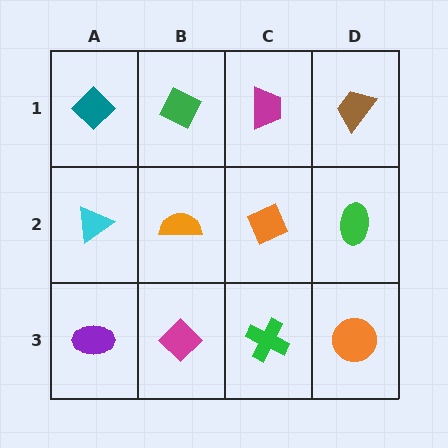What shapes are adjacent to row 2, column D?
A brown trapezoid (row 1, column D), an orange circle (row 3, column D), an orange diamond (row 2, column C).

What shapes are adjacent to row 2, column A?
A teal diamond (row 1, column A), a purple ellipse (row 3, column A), an orange semicircle (row 2, column B).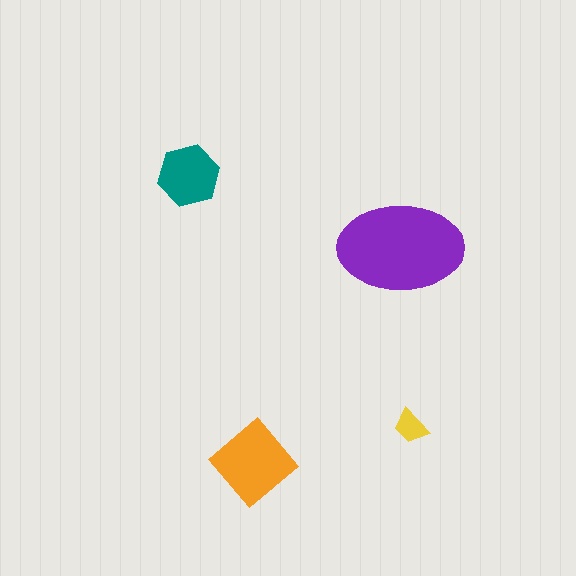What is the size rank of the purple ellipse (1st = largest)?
1st.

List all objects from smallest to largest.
The yellow trapezoid, the teal hexagon, the orange diamond, the purple ellipse.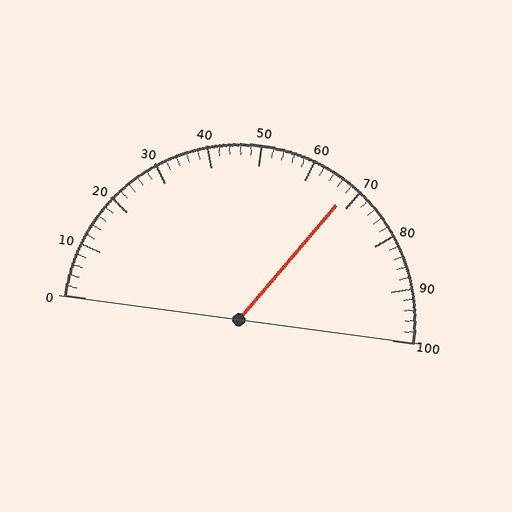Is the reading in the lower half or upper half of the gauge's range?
The reading is in the upper half of the range (0 to 100).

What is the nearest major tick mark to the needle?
The nearest major tick mark is 70.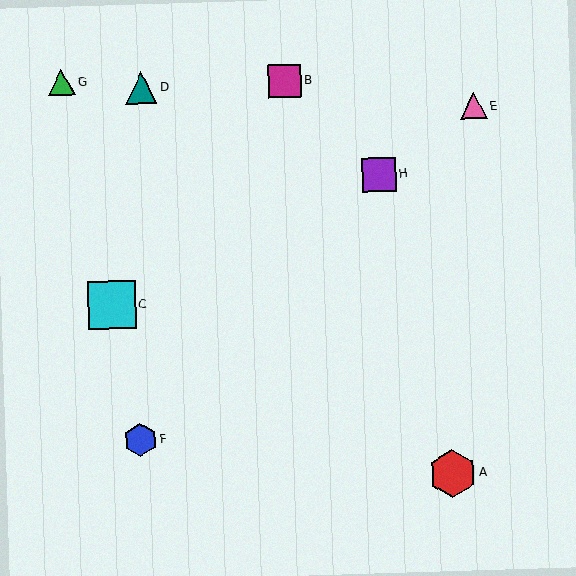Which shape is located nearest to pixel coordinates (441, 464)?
The red hexagon (labeled A) at (452, 473) is nearest to that location.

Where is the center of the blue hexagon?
The center of the blue hexagon is at (140, 440).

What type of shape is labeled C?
Shape C is a cyan square.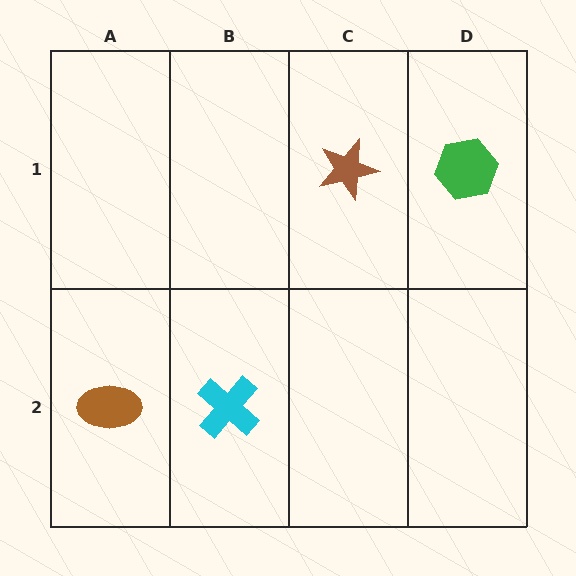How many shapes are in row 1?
2 shapes.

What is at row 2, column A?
A brown ellipse.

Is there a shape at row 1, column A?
No, that cell is empty.